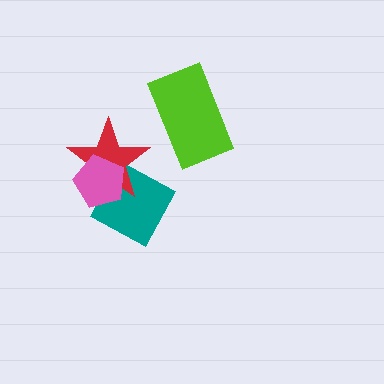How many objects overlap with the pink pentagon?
2 objects overlap with the pink pentagon.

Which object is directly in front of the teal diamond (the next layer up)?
The red star is directly in front of the teal diamond.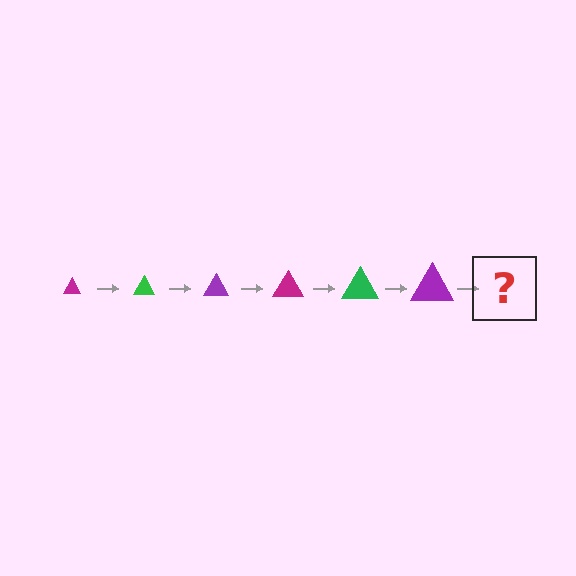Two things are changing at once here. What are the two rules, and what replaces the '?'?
The two rules are that the triangle grows larger each step and the color cycles through magenta, green, and purple. The '?' should be a magenta triangle, larger than the previous one.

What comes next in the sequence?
The next element should be a magenta triangle, larger than the previous one.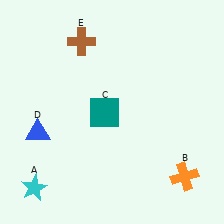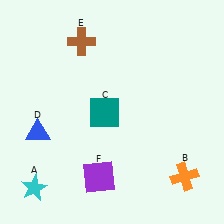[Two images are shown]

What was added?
A purple square (F) was added in Image 2.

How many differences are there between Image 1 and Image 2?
There is 1 difference between the two images.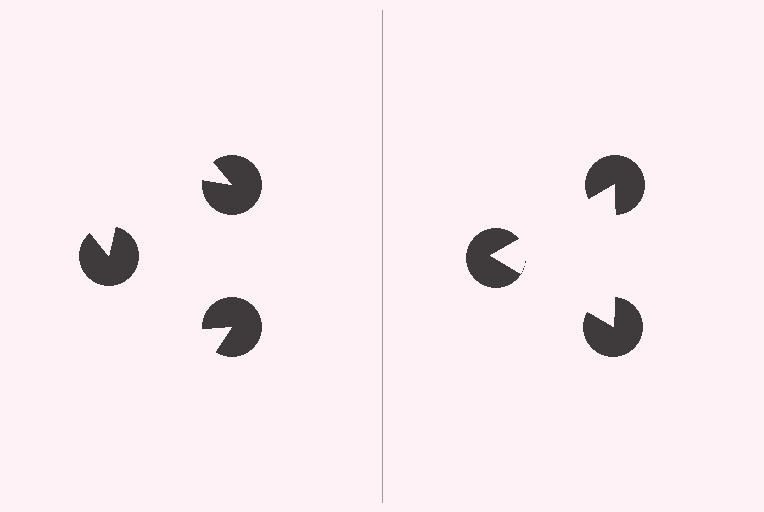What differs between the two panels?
The pac-man discs are positioned identically on both sides; only the wedge orientations differ. On the right they align to a triangle; on the left they are misaligned.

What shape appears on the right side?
An illusory triangle.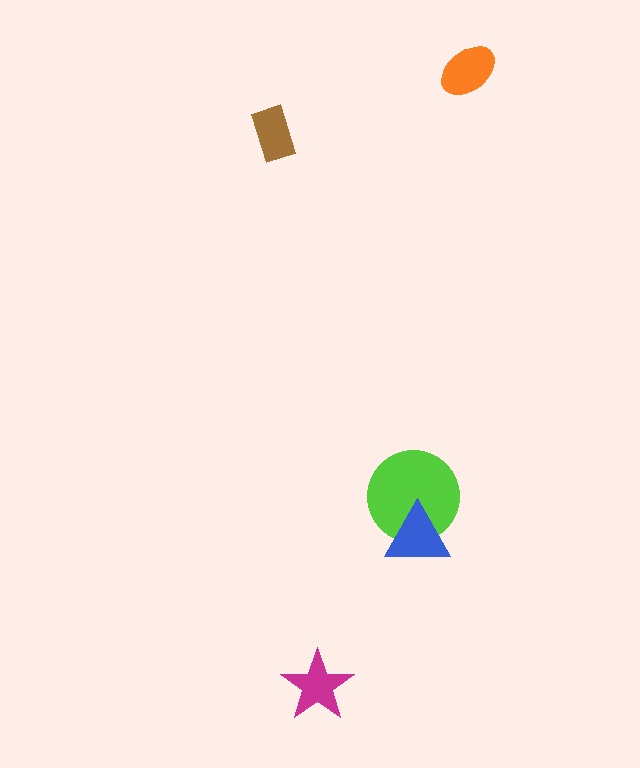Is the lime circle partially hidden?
Yes, it is partially covered by another shape.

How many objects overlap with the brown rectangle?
0 objects overlap with the brown rectangle.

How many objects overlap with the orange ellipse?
0 objects overlap with the orange ellipse.